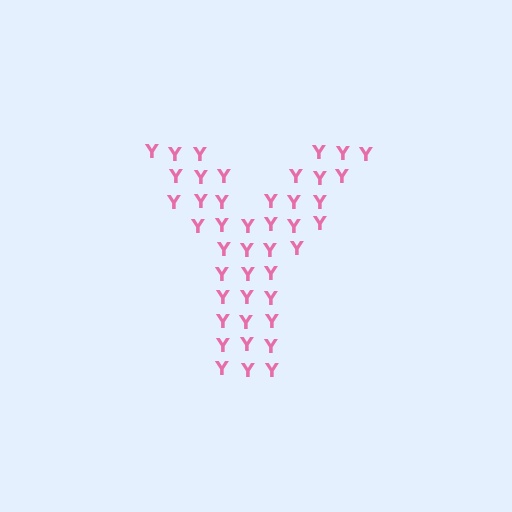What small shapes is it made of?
It is made of small letter Y's.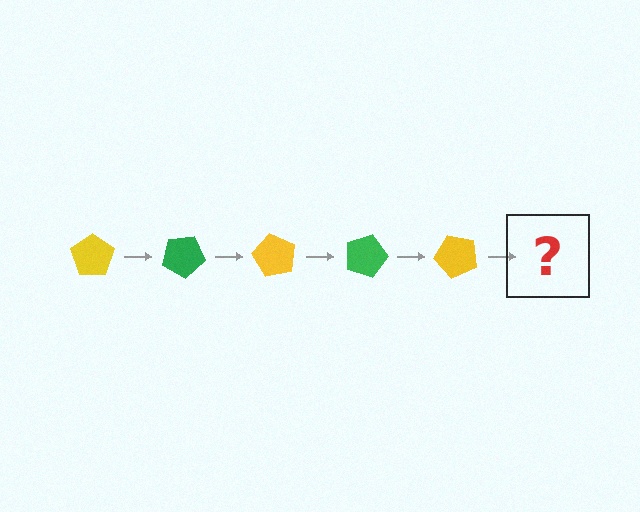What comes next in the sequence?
The next element should be a green pentagon, rotated 150 degrees from the start.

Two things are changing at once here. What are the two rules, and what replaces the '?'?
The two rules are that it rotates 30 degrees each step and the color cycles through yellow and green. The '?' should be a green pentagon, rotated 150 degrees from the start.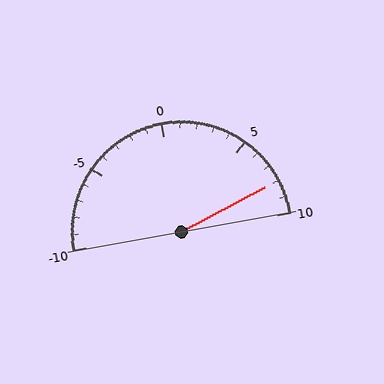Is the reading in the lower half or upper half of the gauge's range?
The reading is in the upper half of the range (-10 to 10).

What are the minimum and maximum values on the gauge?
The gauge ranges from -10 to 10.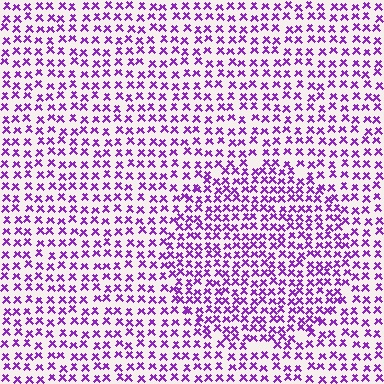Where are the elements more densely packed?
The elements are more densely packed inside the circle boundary.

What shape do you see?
I see a circle.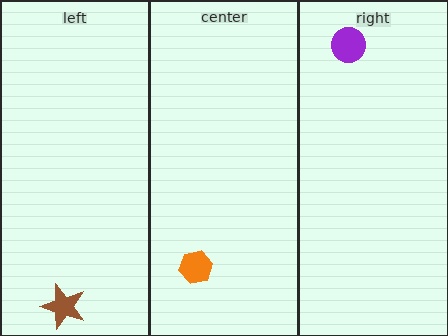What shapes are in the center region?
The orange hexagon.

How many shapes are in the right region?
1.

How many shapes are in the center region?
1.